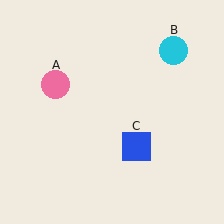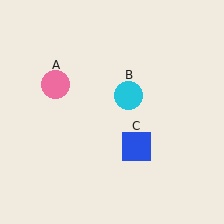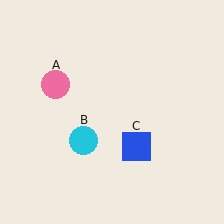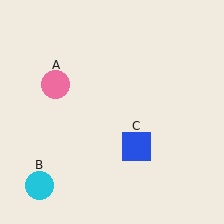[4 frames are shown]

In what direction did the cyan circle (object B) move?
The cyan circle (object B) moved down and to the left.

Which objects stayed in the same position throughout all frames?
Pink circle (object A) and blue square (object C) remained stationary.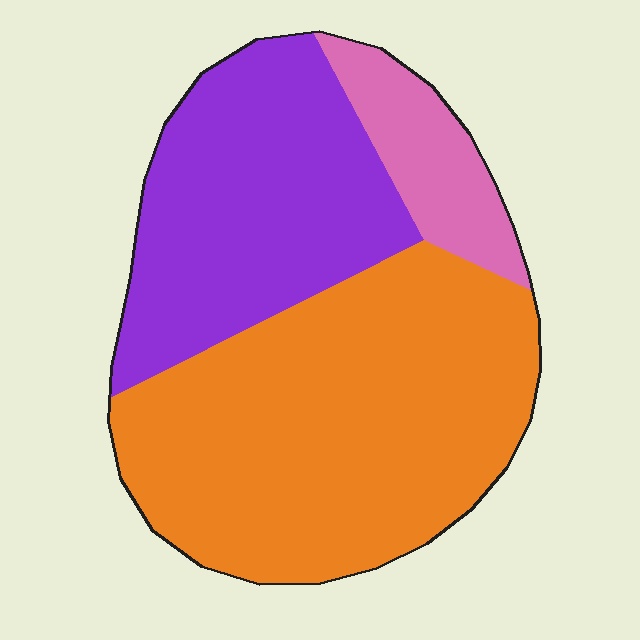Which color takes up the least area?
Pink, at roughly 10%.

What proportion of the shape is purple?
Purple takes up about one third (1/3) of the shape.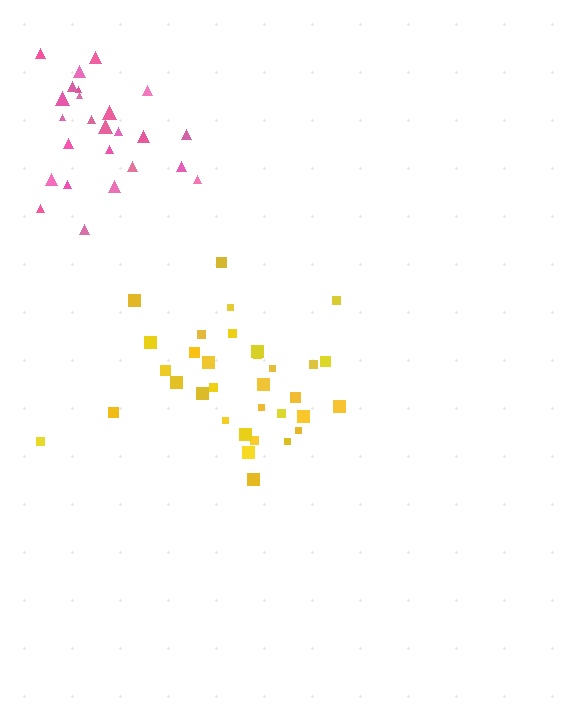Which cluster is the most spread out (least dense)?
Pink.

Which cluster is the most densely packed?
Yellow.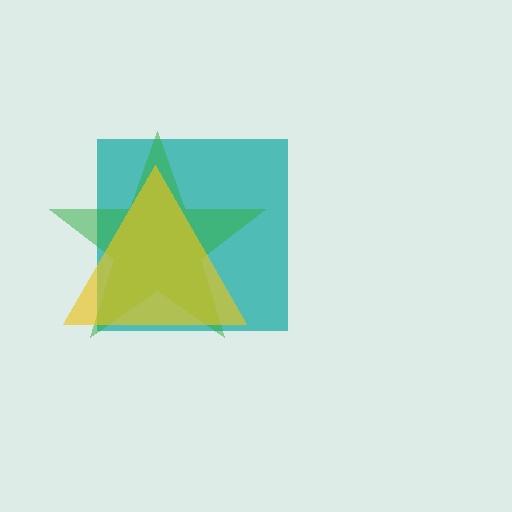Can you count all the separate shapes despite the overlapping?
Yes, there are 3 separate shapes.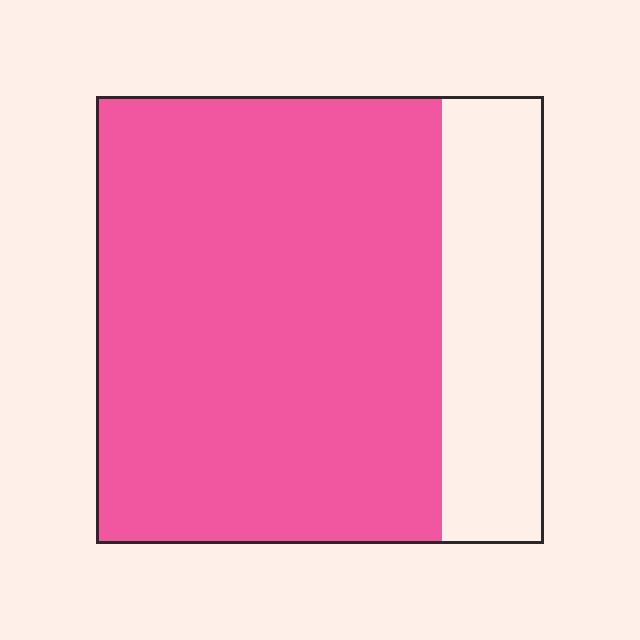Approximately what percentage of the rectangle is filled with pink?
Approximately 75%.